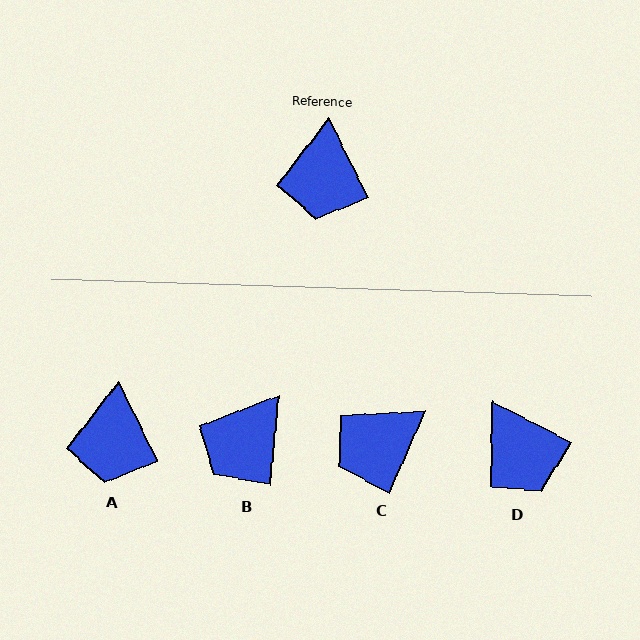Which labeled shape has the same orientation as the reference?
A.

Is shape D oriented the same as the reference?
No, it is off by about 36 degrees.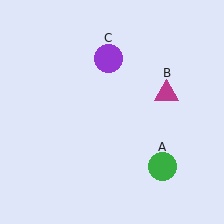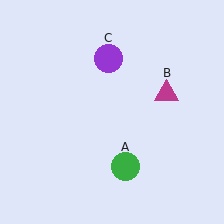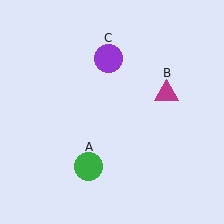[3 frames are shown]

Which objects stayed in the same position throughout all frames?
Magenta triangle (object B) and purple circle (object C) remained stationary.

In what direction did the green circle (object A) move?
The green circle (object A) moved left.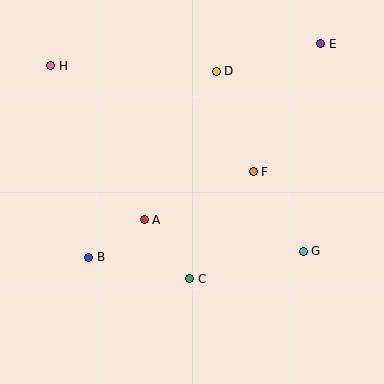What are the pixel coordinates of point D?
Point D is at (216, 72).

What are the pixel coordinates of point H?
Point H is at (51, 66).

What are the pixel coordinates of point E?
Point E is at (321, 44).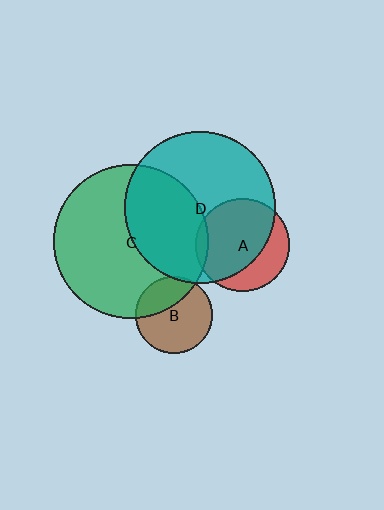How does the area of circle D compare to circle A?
Approximately 2.7 times.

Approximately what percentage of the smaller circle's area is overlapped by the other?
Approximately 70%.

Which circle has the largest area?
Circle C (green).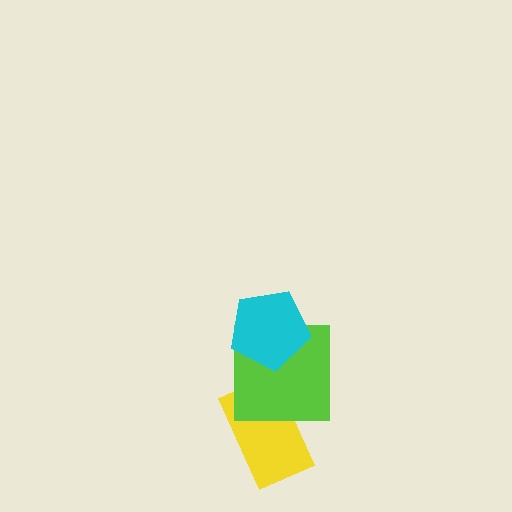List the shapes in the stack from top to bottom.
From top to bottom: the cyan pentagon, the lime square, the yellow rectangle.